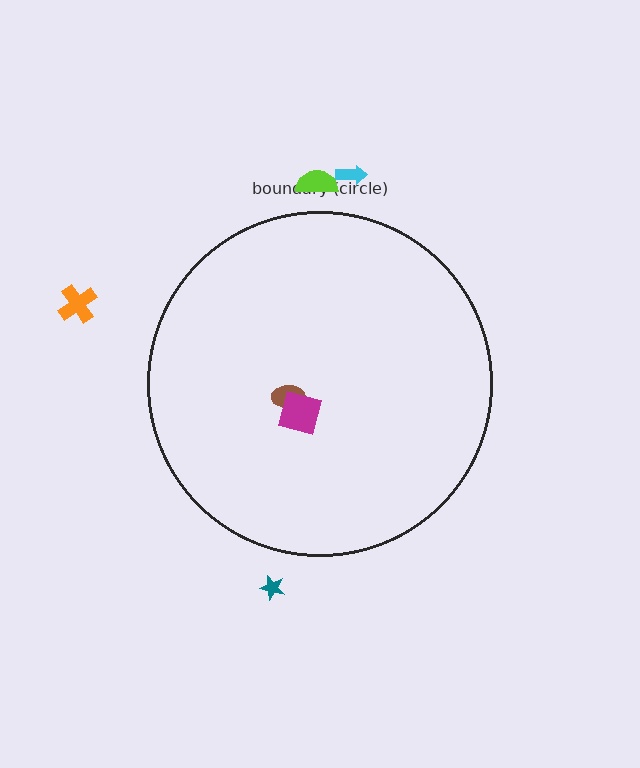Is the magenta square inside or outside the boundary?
Inside.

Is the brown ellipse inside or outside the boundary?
Inside.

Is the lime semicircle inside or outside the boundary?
Outside.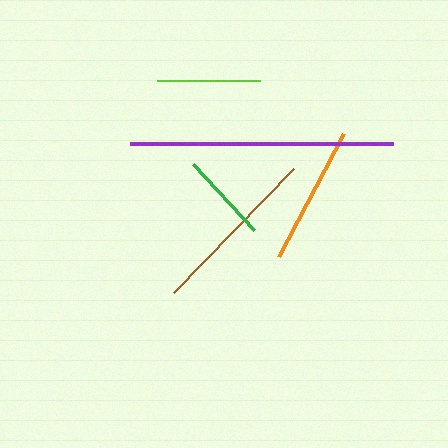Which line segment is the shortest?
The green line is the shortest at approximately 89 pixels.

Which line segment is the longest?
The purple line is the longest at approximately 263 pixels.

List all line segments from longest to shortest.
From longest to shortest: purple, brown, orange, lime, green.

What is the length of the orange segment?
The orange segment is approximately 139 pixels long.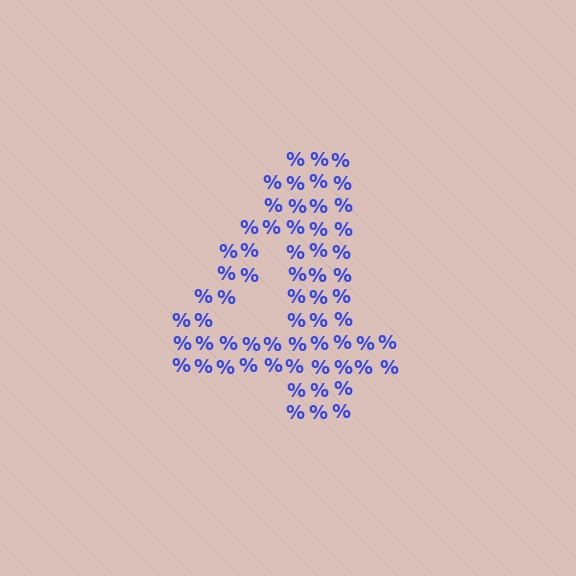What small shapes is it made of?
It is made of small percent signs.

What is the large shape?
The large shape is the digit 4.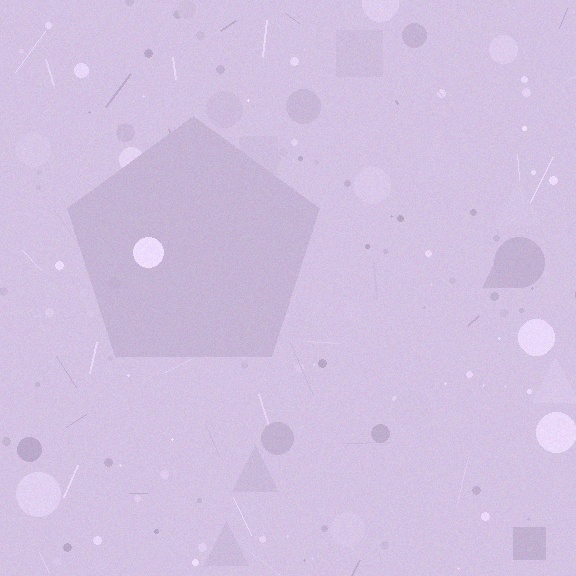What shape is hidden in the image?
A pentagon is hidden in the image.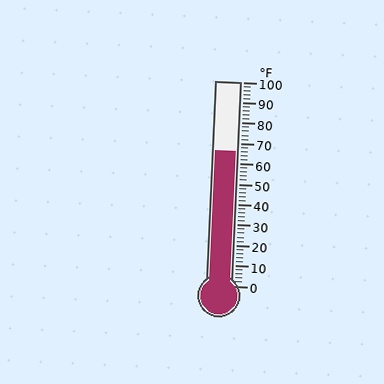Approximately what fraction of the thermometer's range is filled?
The thermometer is filled to approximately 65% of its range.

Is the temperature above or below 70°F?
The temperature is below 70°F.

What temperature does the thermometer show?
The thermometer shows approximately 66°F.